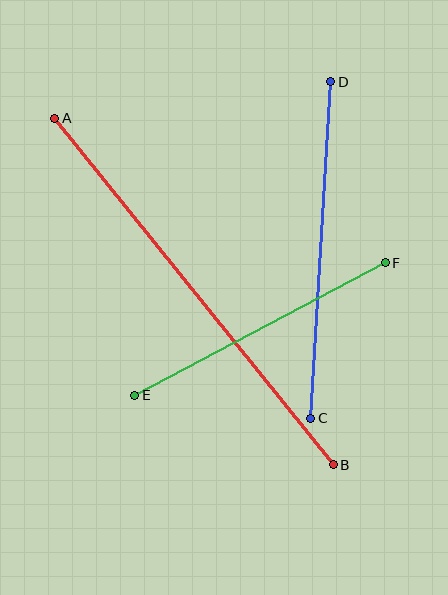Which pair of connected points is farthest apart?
Points A and B are farthest apart.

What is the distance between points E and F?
The distance is approximately 283 pixels.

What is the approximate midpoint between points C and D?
The midpoint is at approximately (321, 250) pixels.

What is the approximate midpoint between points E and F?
The midpoint is at approximately (260, 329) pixels.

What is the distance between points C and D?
The distance is approximately 337 pixels.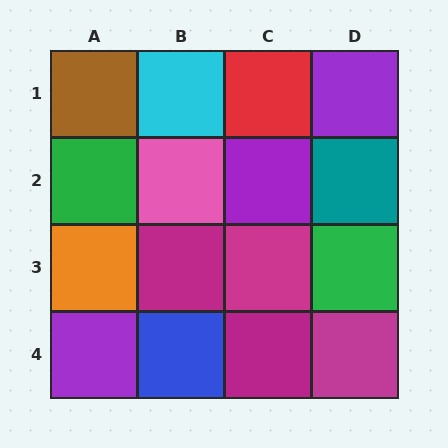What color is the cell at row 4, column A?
Purple.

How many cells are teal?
1 cell is teal.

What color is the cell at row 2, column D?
Teal.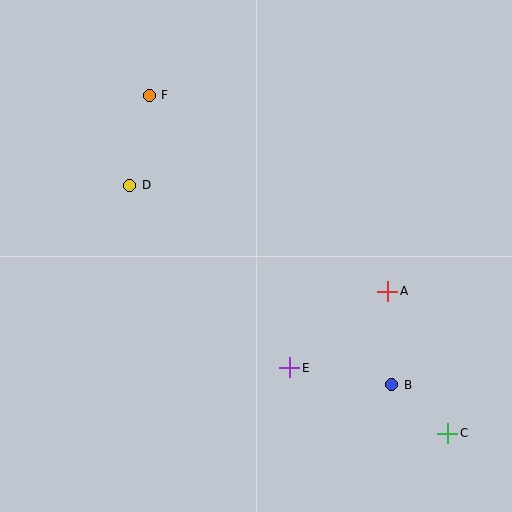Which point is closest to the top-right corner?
Point A is closest to the top-right corner.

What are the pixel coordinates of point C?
Point C is at (448, 433).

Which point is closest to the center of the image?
Point E at (290, 368) is closest to the center.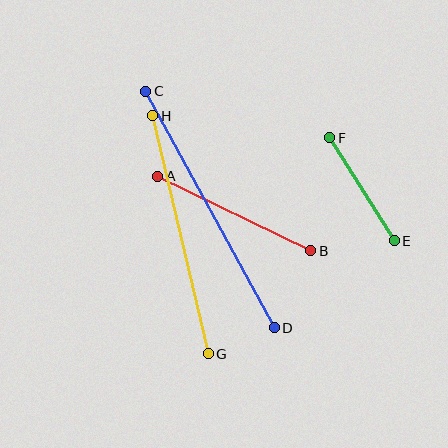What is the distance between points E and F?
The distance is approximately 121 pixels.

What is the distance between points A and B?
The distance is approximately 170 pixels.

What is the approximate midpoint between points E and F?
The midpoint is at approximately (362, 189) pixels.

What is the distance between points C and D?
The distance is approximately 269 pixels.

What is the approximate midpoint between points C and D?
The midpoint is at approximately (210, 209) pixels.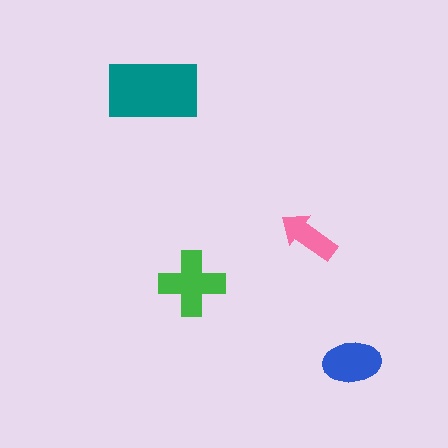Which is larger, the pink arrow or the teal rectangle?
The teal rectangle.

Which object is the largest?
The teal rectangle.